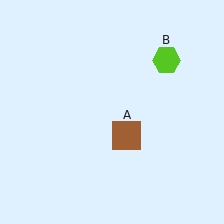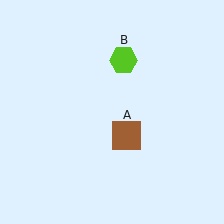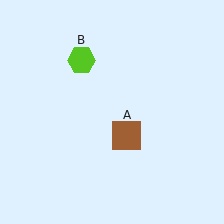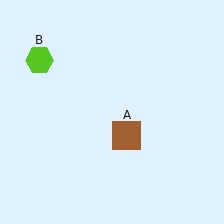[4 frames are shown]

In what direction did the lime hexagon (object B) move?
The lime hexagon (object B) moved left.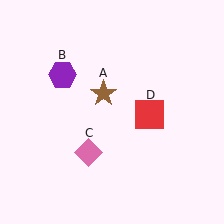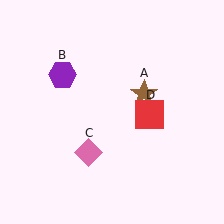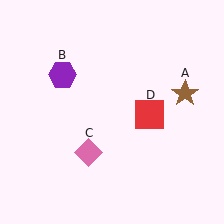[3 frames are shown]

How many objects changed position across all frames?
1 object changed position: brown star (object A).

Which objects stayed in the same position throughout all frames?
Purple hexagon (object B) and pink diamond (object C) and red square (object D) remained stationary.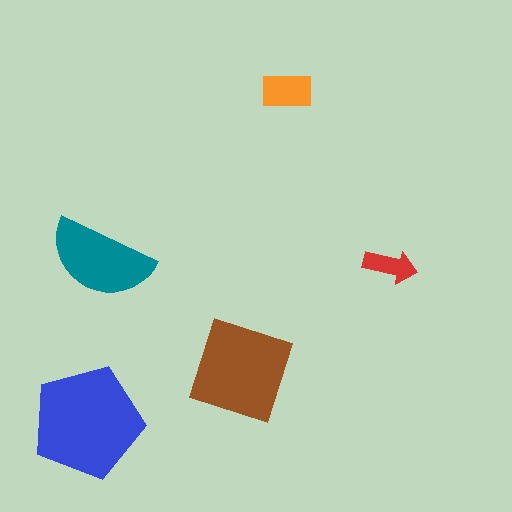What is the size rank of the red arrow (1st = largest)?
5th.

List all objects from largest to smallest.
The blue pentagon, the brown diamond, the teal semicircle, the orange rectangle, the red arrow.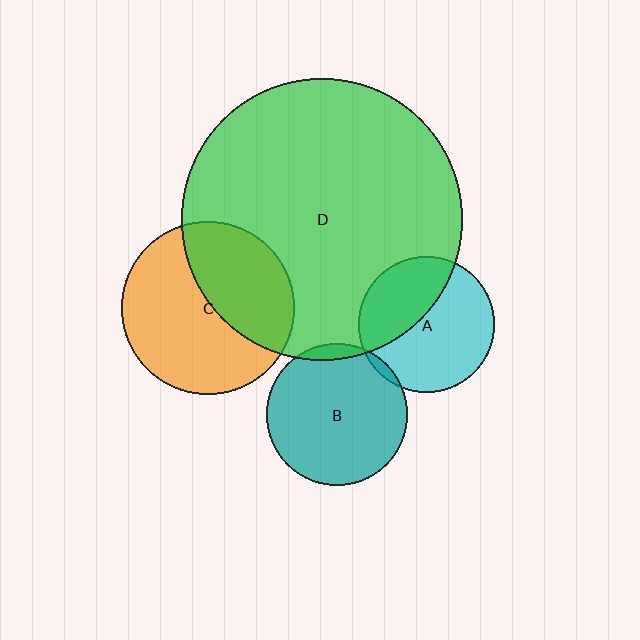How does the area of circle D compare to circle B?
Approximately 3.9 times.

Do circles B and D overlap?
Yes.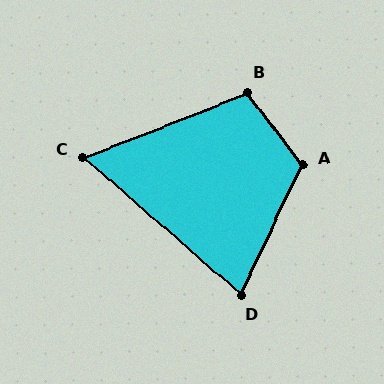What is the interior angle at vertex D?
Approximately 74 degrees (acute).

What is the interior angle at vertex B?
Approximately 106 degrees (obtuse).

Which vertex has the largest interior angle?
A, at approximately 117 degrees.